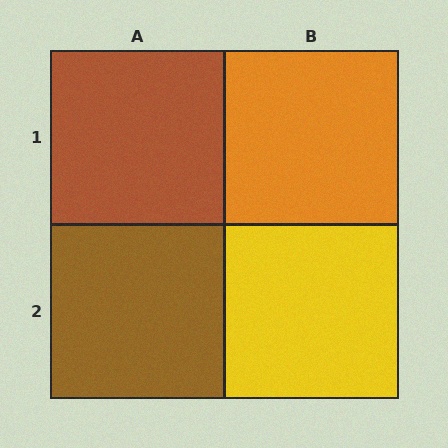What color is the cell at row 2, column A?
Brown.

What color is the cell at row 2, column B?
Yellow.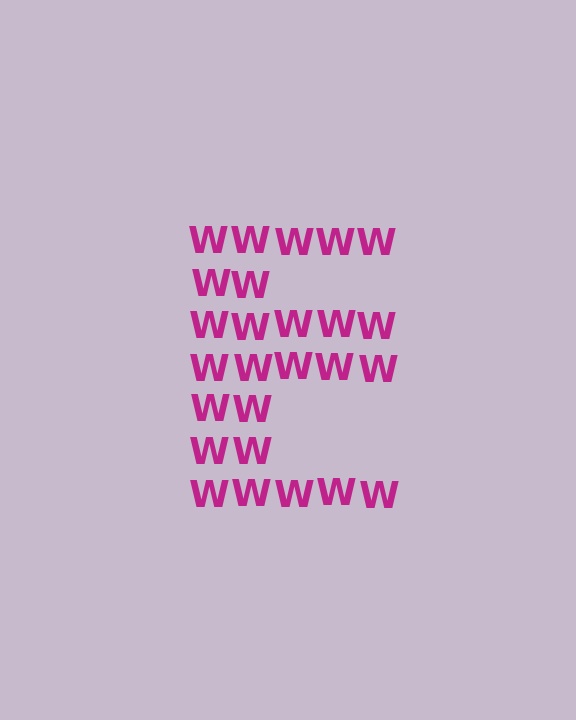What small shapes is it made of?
It is made of small letter W's.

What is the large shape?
The large shape is the letter E.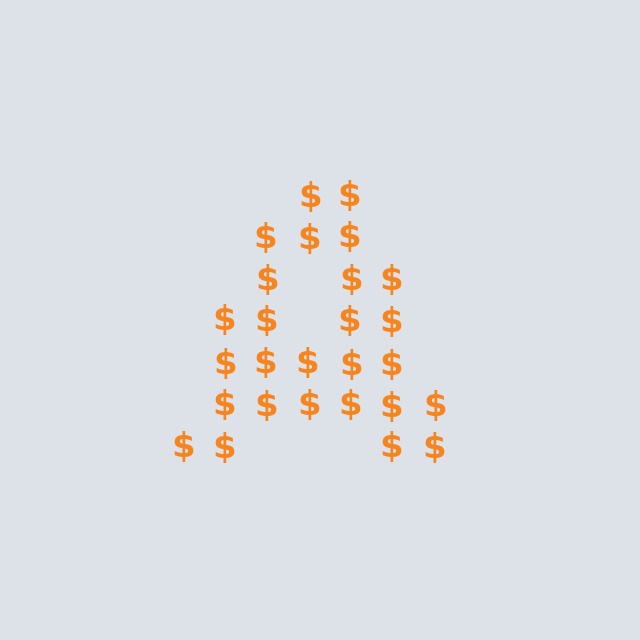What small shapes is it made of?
It is made of small dollar signs.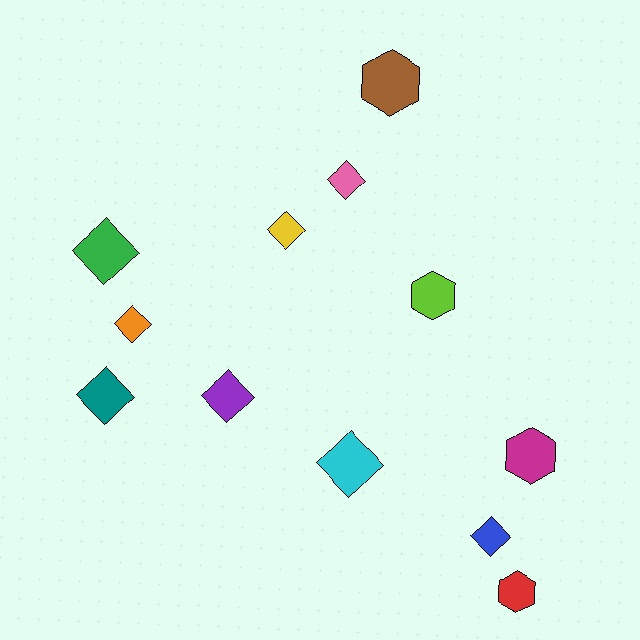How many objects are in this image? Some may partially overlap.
There are 12 objects.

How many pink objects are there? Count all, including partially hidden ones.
There is 1 pink object.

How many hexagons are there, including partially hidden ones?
There are 4 hexagons.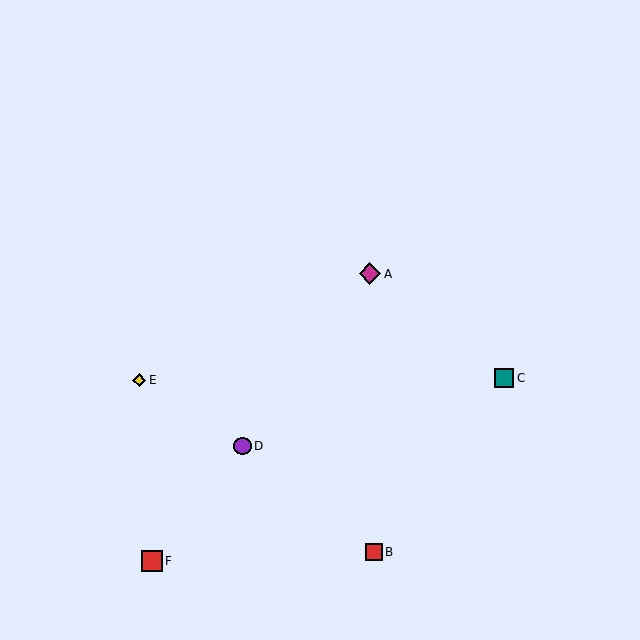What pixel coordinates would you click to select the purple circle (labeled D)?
Click at (243, 446) to select the purple circle D.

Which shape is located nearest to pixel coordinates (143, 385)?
The yellow diamond (labeled E) at (139, 380) is nearest to that location.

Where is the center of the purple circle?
The center of the purple circle is at (243, 446).